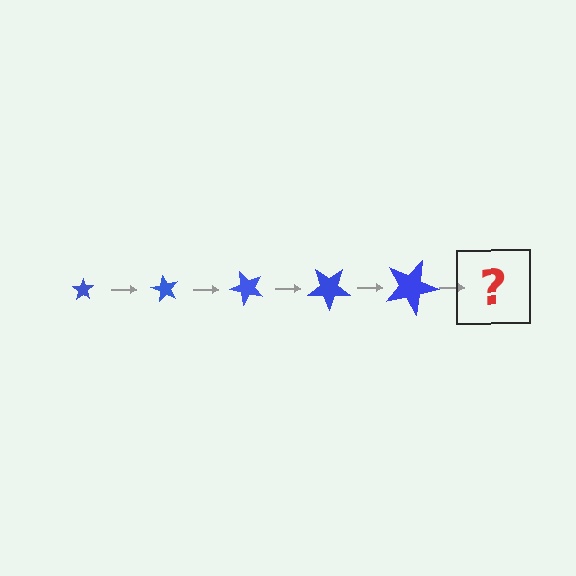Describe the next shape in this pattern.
It should be a star, larger than the previous one and rotated 300 degrees from the start.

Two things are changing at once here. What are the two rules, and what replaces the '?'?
The two rules are that the star grows larger each step and it rotates 60 degrees each step. The '?' should be a star, larger than the previous one and rotated 300 degrees from the start.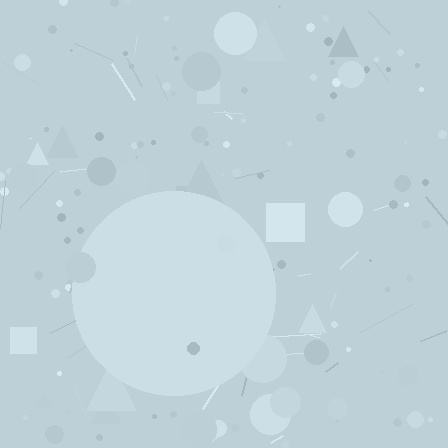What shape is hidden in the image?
A circle is hidden in the image.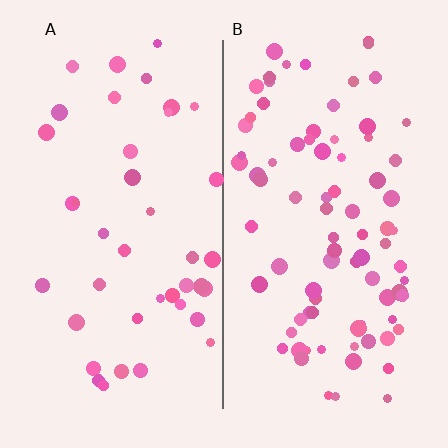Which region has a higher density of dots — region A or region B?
B (the right).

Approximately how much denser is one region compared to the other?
Approximately 2.0× — region B over region A.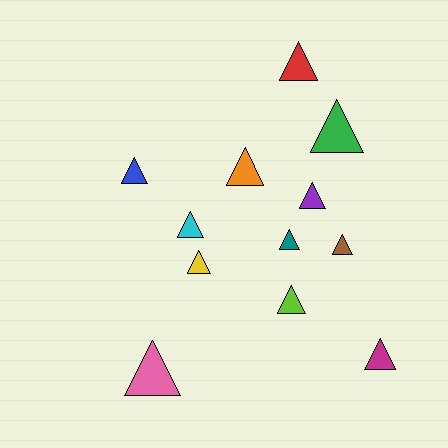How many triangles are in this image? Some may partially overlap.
There are 12 triangles.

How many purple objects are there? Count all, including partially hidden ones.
There is 1 purple object.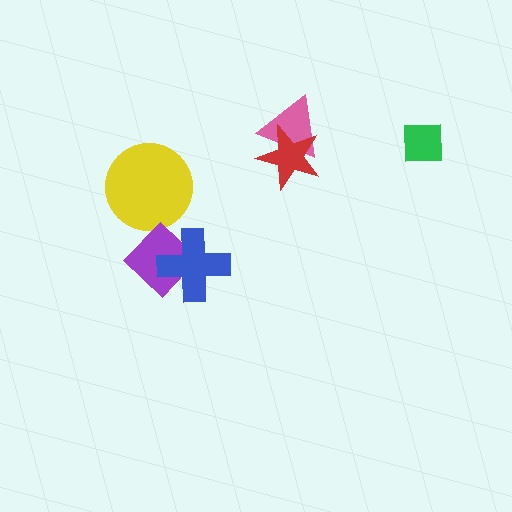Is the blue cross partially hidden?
No, no other shape covers it.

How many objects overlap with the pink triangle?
1 object overlaps with the pink triangle.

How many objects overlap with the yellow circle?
0 objects overlap with the yellow circle.